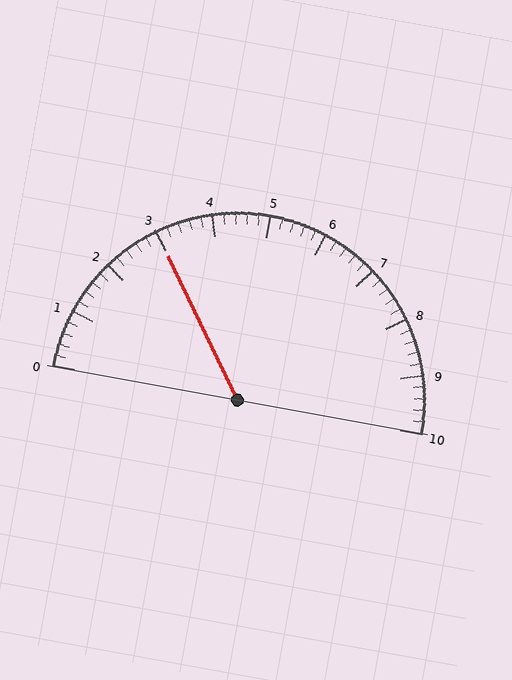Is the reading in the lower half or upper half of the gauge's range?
The reading is in the lower half of the range (0 to 10).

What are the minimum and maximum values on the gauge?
The gauge ranges from 0 to 10.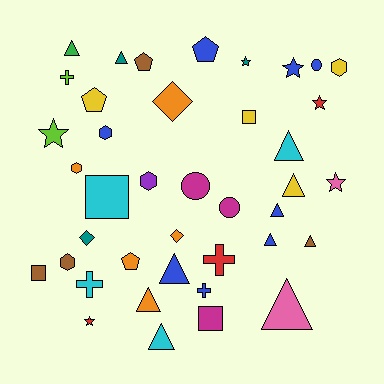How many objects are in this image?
There are 40 objects.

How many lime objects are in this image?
There are 2 lime objects.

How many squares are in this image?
There are 4 squares.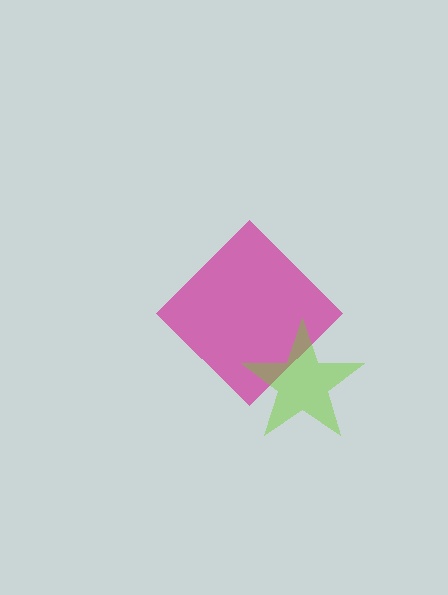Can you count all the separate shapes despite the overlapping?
Yes, there are 2 separate shapes.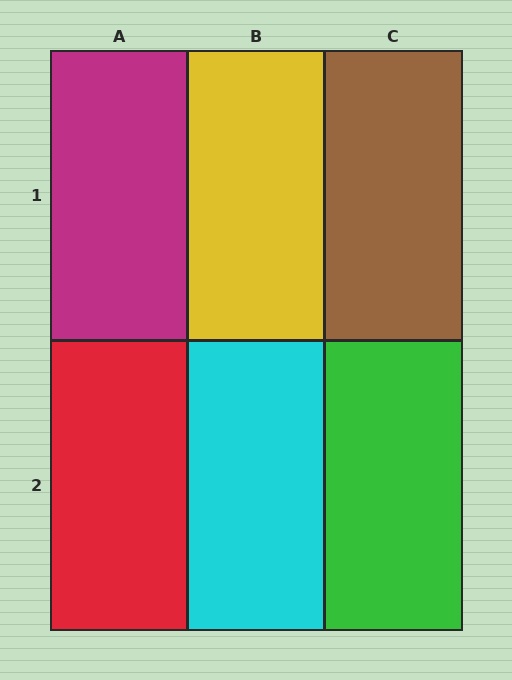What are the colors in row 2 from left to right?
Red, cyan, green.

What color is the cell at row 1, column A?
Magenta.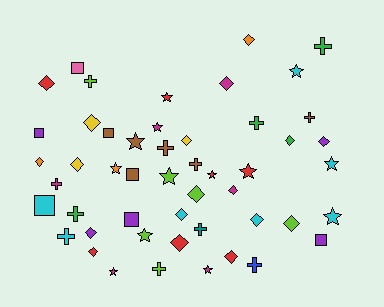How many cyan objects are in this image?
There are 7 cyan objects.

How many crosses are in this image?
There are 12 crosses.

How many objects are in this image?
There are 50 objects.